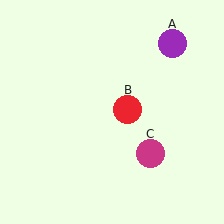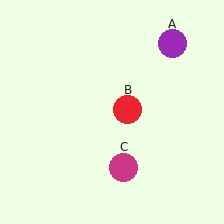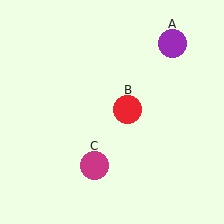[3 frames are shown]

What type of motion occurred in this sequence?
The magenta circle (object C) rotated clockwise around the center of the scene.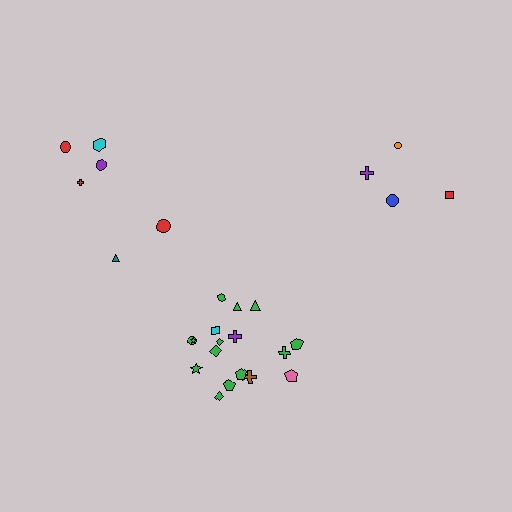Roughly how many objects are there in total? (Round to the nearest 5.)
Roughly 30 objects in total.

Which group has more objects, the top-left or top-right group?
The top-left group.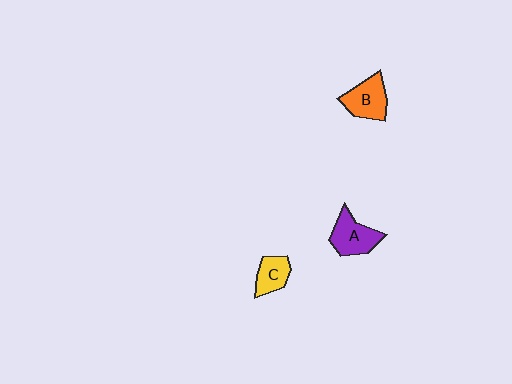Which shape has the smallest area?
Shape C (yellow).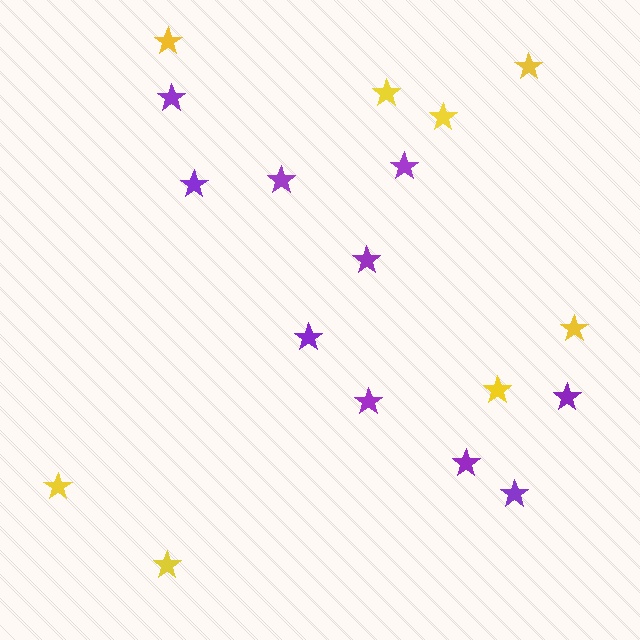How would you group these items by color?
There are 2 groups: one group of yellow stars (8) and one group of purple stars (10).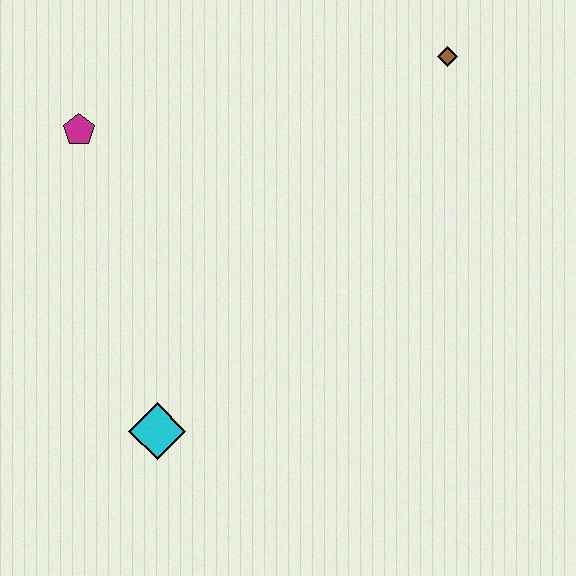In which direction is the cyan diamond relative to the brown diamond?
The cyan diamond is below the brown diamond.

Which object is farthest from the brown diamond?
The cyan diamond is farthest from the brown diamond.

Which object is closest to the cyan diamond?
The magenta pentagon is closest to the cyan diamond.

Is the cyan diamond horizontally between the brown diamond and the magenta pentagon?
Yes